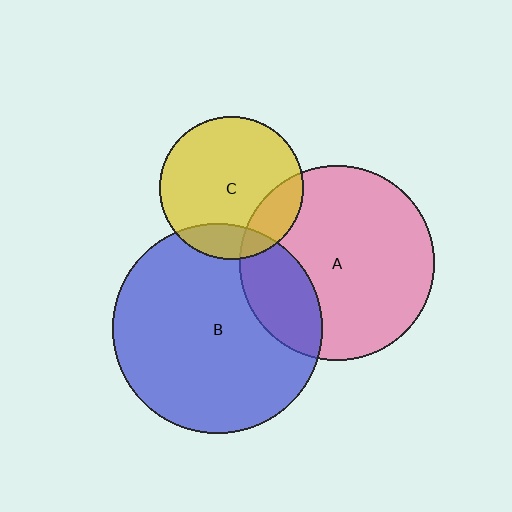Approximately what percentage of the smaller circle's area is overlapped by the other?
Approximately 15%.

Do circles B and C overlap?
Yes.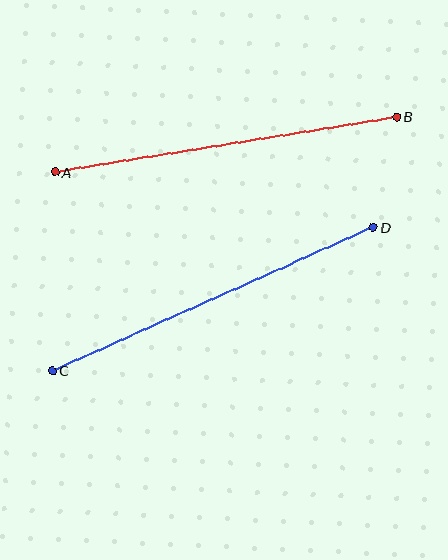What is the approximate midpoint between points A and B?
The midpoint is at approximately (226, 144) pixels.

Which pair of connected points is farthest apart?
Points C and D are farthest apart.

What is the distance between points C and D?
The distance is approximately 352 pixels.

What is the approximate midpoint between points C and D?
The midpoint is at approximately (213, 299) pixels.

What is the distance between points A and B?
The distance is approximately 346 pixels.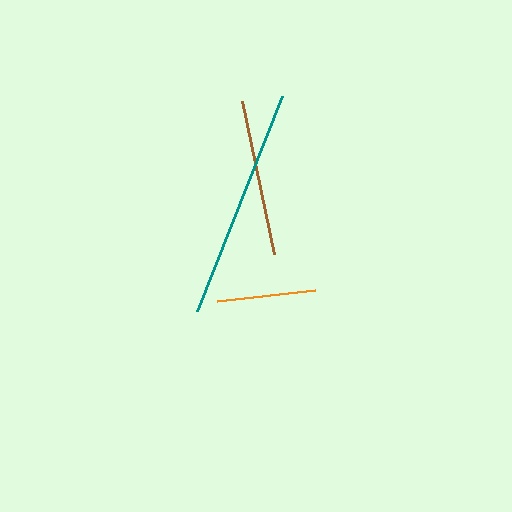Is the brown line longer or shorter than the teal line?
The teal line is longer than the brown line.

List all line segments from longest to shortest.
From longest to shortest: teal, brown, orange.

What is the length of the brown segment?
The brown segment is approximately 157 pixels long.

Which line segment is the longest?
The teal line is the longest at approximately 231 pixels.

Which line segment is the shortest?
The orange line is the shortest at approximately 99 pixels.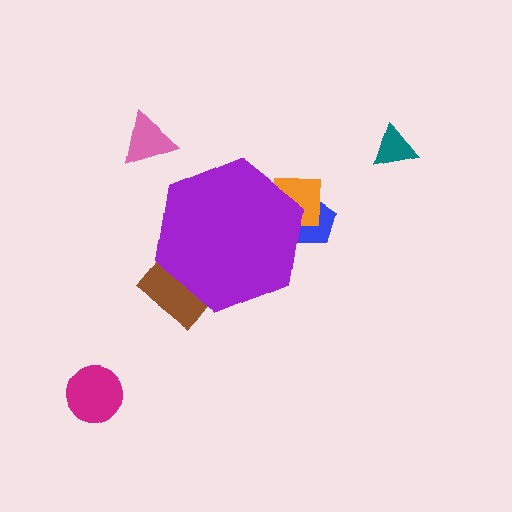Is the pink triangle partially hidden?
No, the pink triangle is fully visible.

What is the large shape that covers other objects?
A purple hexagon.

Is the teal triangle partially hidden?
No, the teal triangle is fully visible.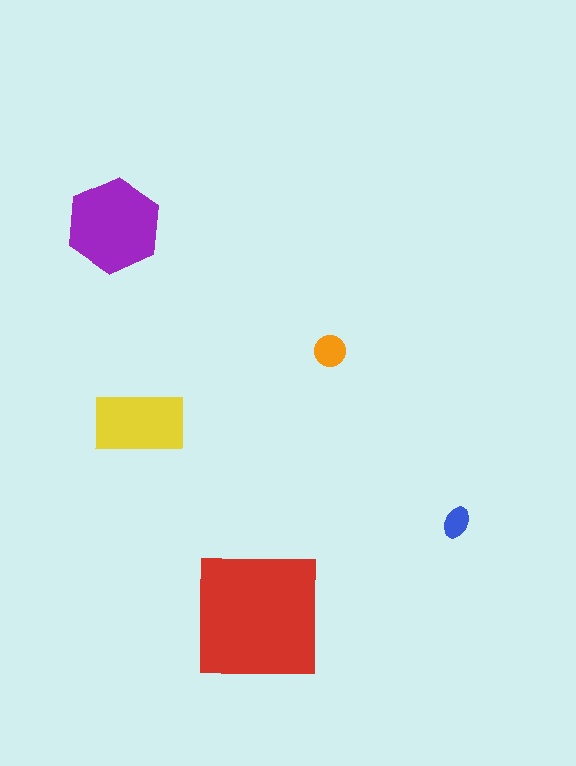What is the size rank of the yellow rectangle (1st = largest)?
3rd.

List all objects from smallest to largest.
The blue ellipse, the orange circle, the yellow rectangle, the purple hexagon, the red square.